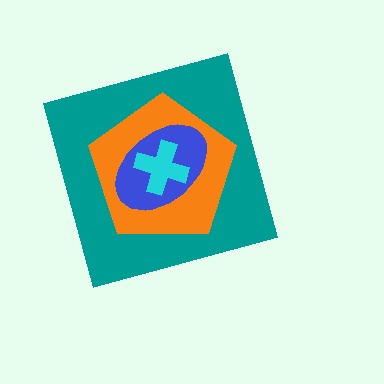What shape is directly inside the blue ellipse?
The cyan cross.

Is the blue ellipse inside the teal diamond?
Yes.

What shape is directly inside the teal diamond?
The orange pentagon.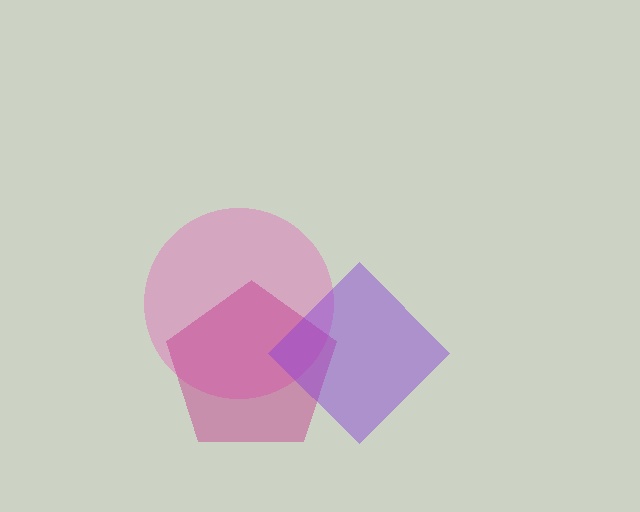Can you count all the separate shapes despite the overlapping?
Yes, there are 3 separate shapes.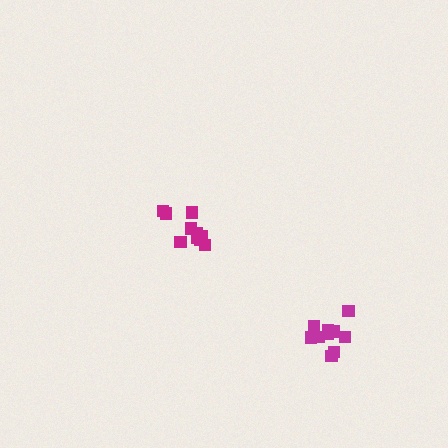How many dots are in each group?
Group 1: 10 dots, Group 2: 11 dots (21 total).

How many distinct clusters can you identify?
There are 2 distinct clusters.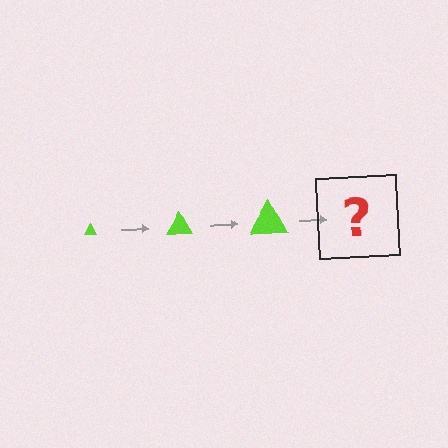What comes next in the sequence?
The next element should be a lime triangle, larger than the previous one.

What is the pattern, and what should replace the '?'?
The pattern is that the triangle gets progressively larger each step. The '?' should be a lime triangle, larger than the previous one.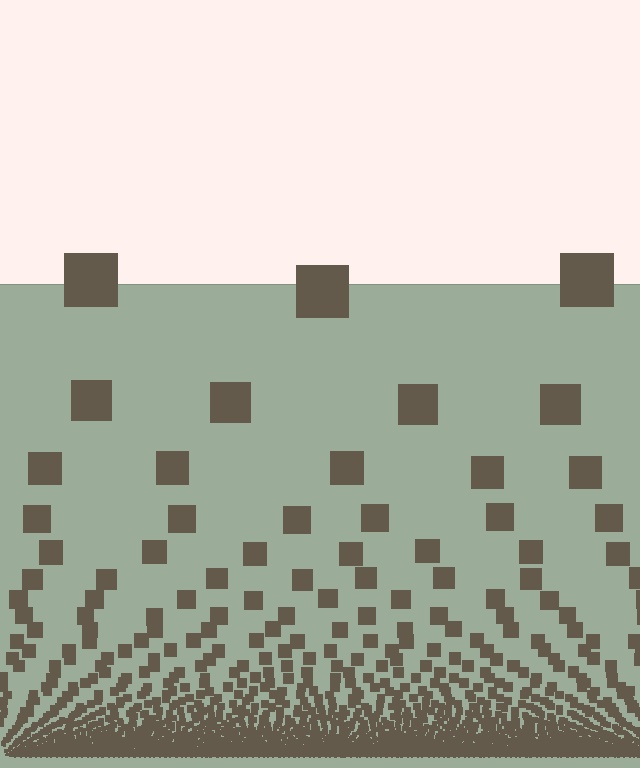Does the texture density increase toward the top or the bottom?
Density increases toward the bottom.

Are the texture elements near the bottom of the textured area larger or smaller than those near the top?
Smaller. The gradient is inverted — elements near the bottom are smaller and denser.